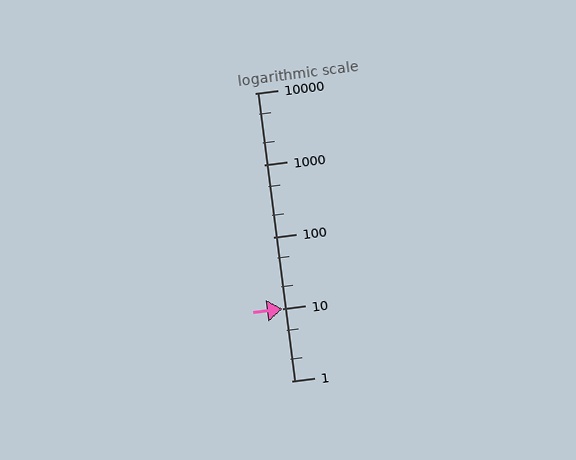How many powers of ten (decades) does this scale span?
The scale spans 4 decades, from 1 to 10000.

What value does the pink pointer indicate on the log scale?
The pointer indicates approximately 9.9.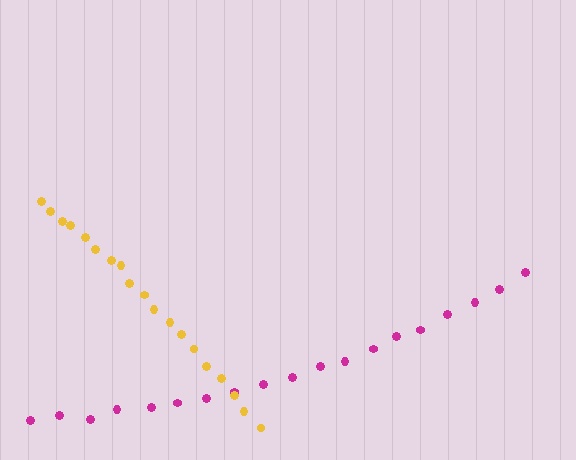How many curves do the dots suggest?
There are 2 distinct paths.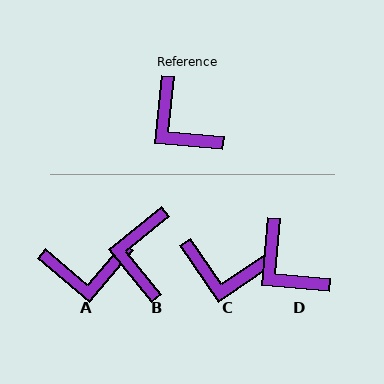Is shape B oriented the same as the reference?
No, it is off by about 46 degrees.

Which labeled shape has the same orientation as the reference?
D.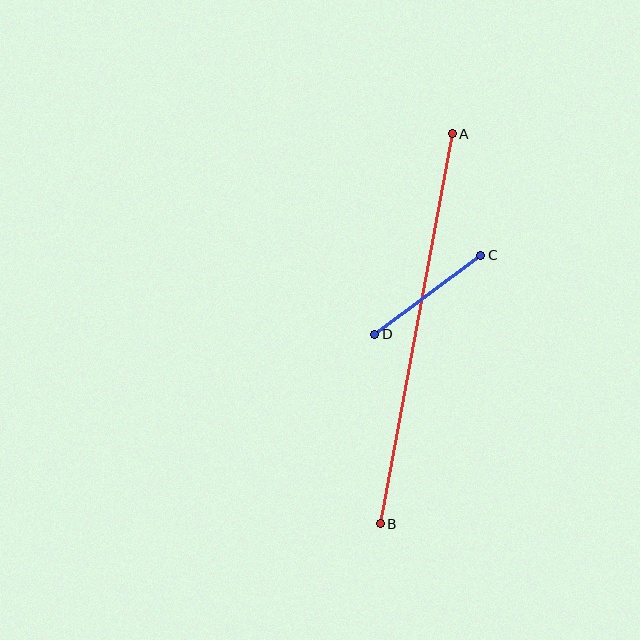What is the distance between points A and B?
The distance is approximately 397 pixels.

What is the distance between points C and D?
The distance is approximately 132 pixels.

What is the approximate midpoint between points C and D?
The midpoint is at approximately (428, 295) pixels.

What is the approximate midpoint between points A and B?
The midpoint is at approximately (416, 329) pixels.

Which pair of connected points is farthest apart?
Points A and B are farthest apart.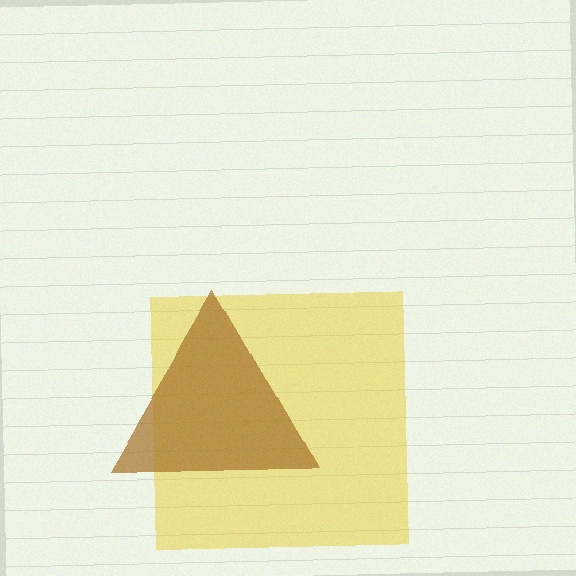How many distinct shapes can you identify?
There are 2 distinct shapes: a yellow square, a brown triangle.